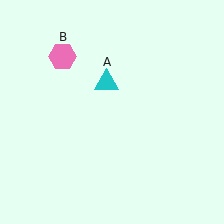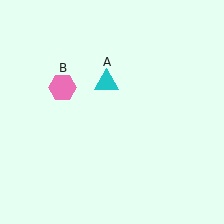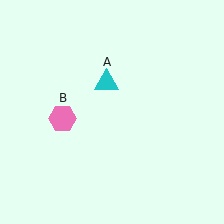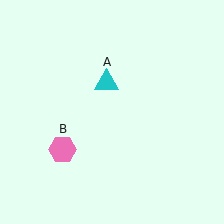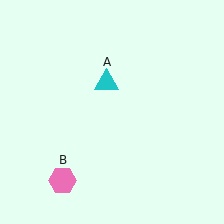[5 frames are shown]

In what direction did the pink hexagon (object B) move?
The pink hexagon (object B) moved down.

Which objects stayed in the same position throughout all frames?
Cyan triangle (object A) remained stationary.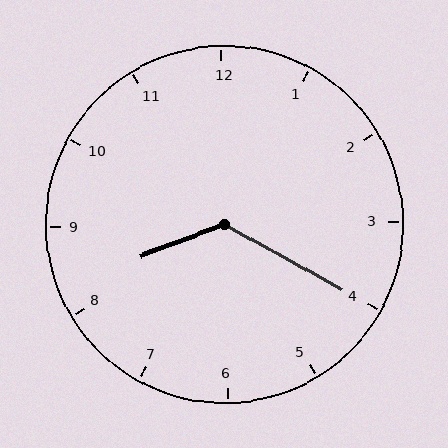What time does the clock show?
8:20.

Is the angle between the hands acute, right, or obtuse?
It is obtuse.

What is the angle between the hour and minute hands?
Approximately 130 degrees.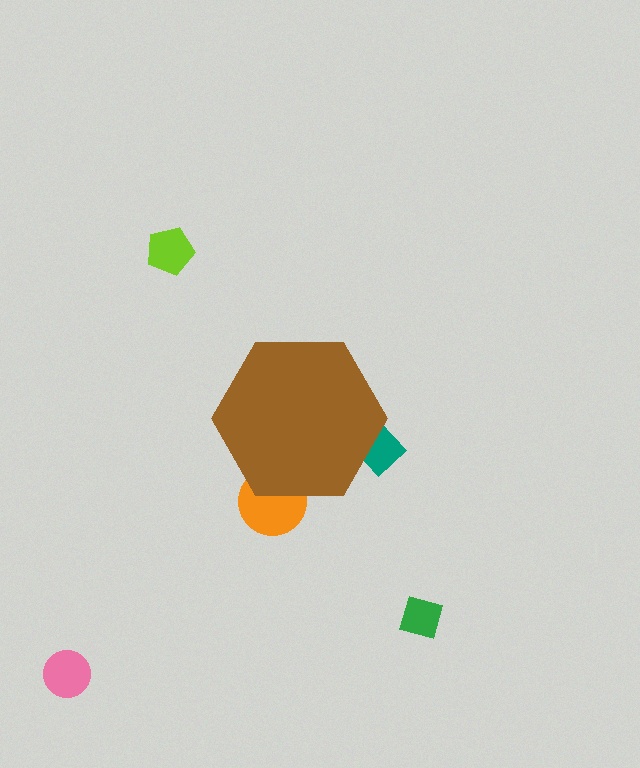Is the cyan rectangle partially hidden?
Yes, the cyan rectangle is partially hidden behind the brown hexagon.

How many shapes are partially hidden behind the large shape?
3 shapes are partially hidden.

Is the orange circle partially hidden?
Yes, the orange circle is partially hidden behind the brown hexagon.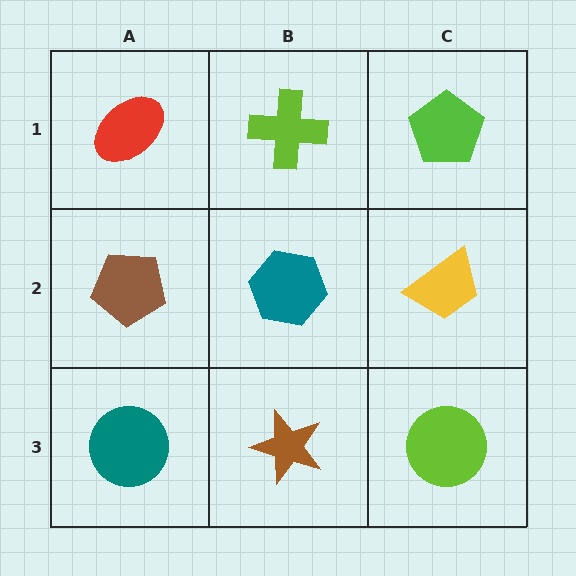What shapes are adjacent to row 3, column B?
A teal hexagon (row 2, column B), a teal circle (row 3, column A), a lime circle (row 3, column C).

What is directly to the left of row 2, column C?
A teal hexagon.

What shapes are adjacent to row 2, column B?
A lime cross (row 1, column B), a brown star (row 3, column B), a brown pentagon (row 2, column A), a yellow trapezoid (row 2, column C).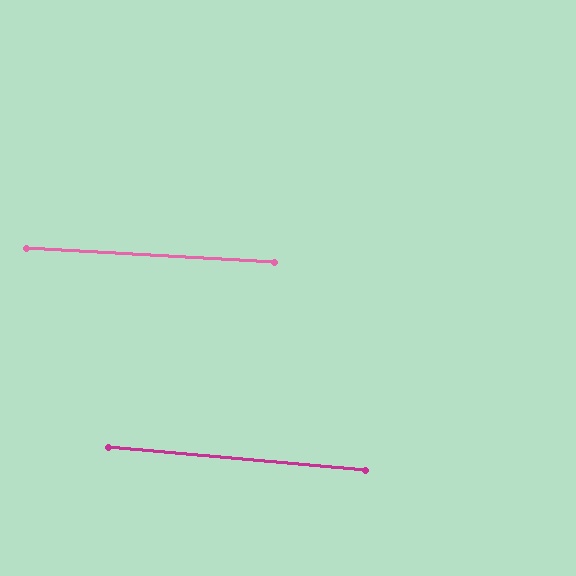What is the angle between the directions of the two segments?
Approximately 2 degrees.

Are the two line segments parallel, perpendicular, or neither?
Parallel — their directions differ by only 1.7°.